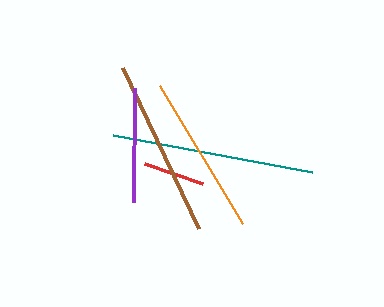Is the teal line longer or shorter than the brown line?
The teal line is longer than the brown line.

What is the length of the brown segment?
The brown segment is approximately 179 pixels long.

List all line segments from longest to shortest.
From longest to shortest: teal, brown, orange, purple, red.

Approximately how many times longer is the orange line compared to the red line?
The orange line is approximately 2.6 times the length of the red line.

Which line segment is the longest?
The teal line is the longest at approximately 202 pixels.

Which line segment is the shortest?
The red line is the shortest at approximately 61 pixels.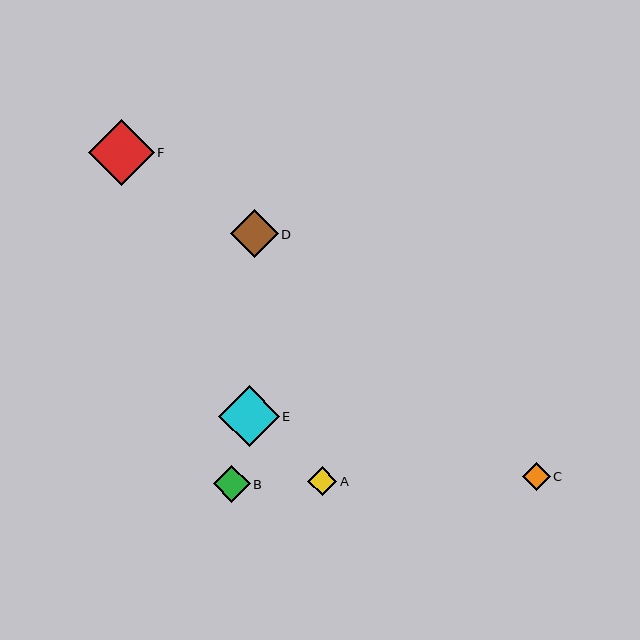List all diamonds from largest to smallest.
From largest to smallest: F, E, D, B, A, C.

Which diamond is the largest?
Diamond F is the largest with a size of approximately 65 pixels.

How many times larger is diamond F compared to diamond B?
Diamond F is approximately 1.8 times the size of diamond B.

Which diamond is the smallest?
Diamond C is the smallest with a size of approximately 28 pixels.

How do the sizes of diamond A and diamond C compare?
Diamond A and diamond C are approximately the same size.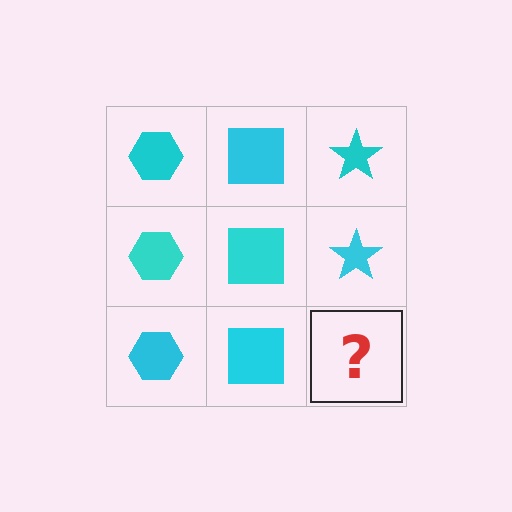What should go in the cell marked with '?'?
The missing cell should contain a cyan star.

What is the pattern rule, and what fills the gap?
The rule is that each column has a consistent shape. The gap should be filled with a cyan star.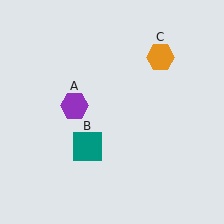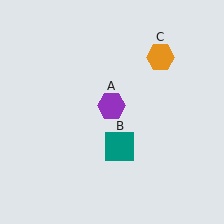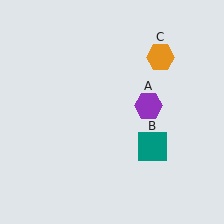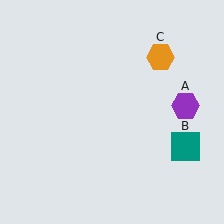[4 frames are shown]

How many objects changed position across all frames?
2 objects changed position: purple hexagon (object A), teal square (object B).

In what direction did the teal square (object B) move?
The teal square (object B) moved right.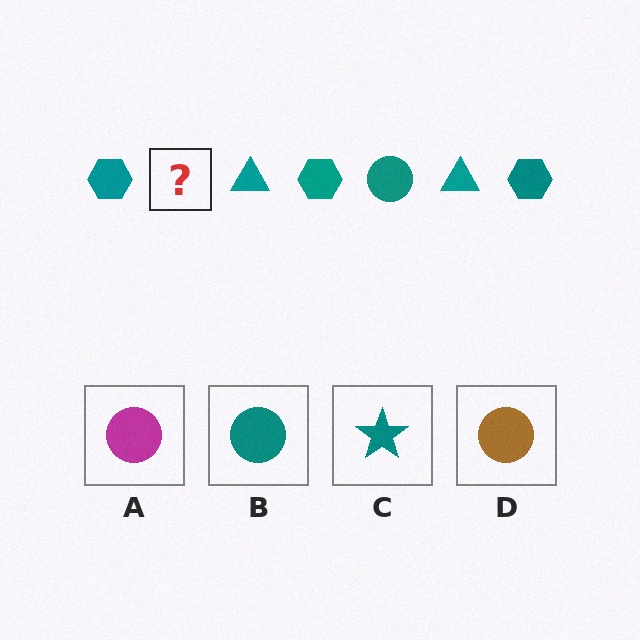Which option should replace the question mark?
Option B.